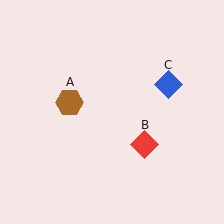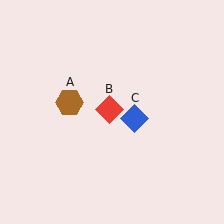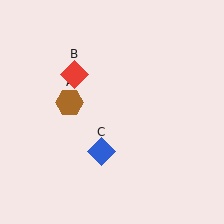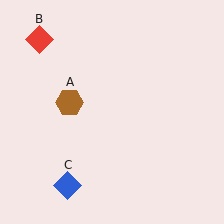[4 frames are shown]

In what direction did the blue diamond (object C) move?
The blue diamond (object C) moved down and to the left.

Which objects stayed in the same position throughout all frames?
Brown hexagon (object A) remained stationary.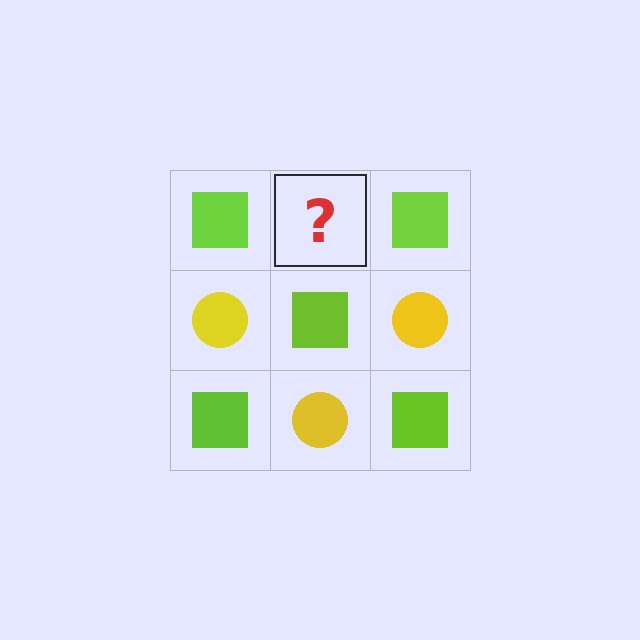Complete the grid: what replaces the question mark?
The question mark should be replaced with a yellow circle.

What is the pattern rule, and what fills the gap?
The rule is that it alternates lime square and yellow circle in a checkerboard pattern. The gap should be filled with a yellow circle.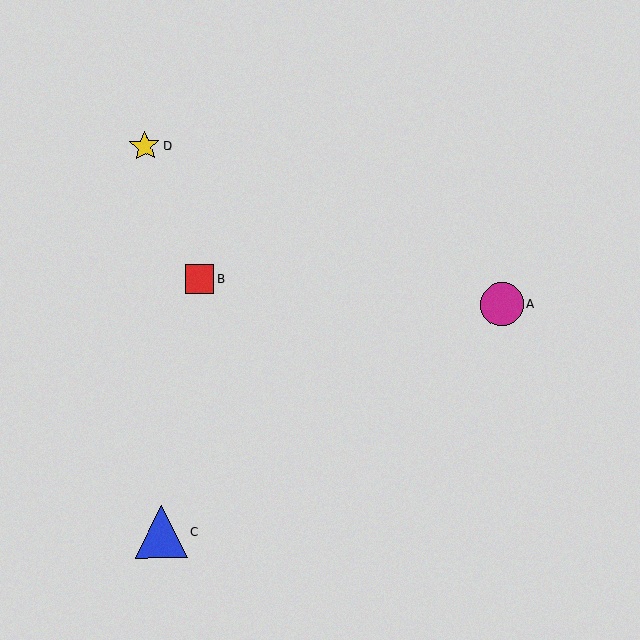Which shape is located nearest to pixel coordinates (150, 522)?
The blue triangle (labeled C) at (161, 532) is nearest to that location.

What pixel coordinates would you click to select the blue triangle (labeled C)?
Click at (161, 532) to select the blue triangle C.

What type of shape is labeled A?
Shape A is a magenta circle.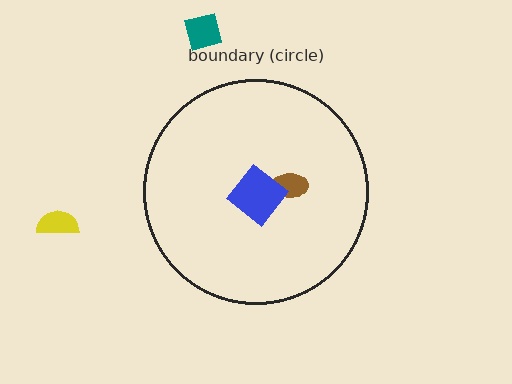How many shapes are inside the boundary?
2 inside, 2 outside.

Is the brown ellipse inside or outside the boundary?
Inside.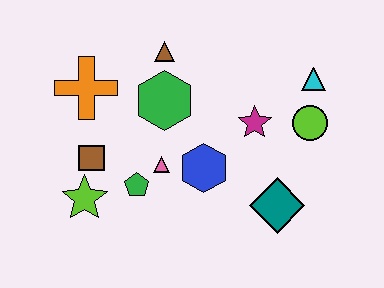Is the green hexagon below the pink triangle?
No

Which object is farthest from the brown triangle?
The teal diamond is farthest from the brown triangle.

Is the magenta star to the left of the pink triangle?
No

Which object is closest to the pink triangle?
The green pentagon is closest to the pink triangle.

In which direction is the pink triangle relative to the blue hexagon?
The pink triangle is to the left of the blue hexagon.